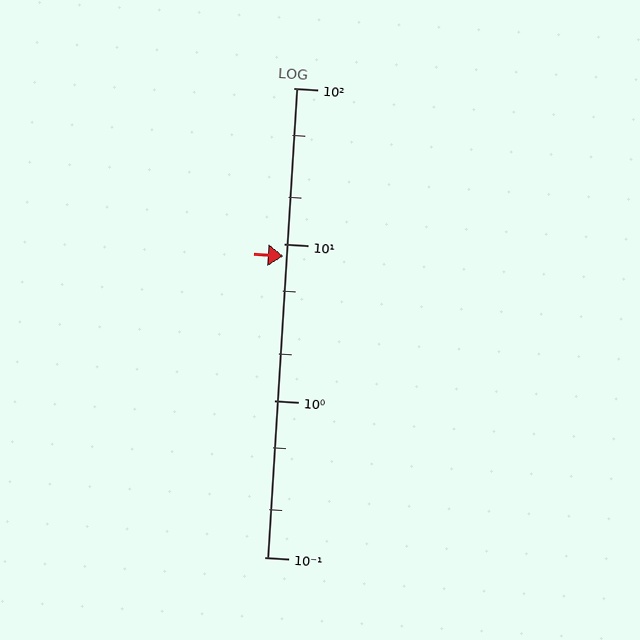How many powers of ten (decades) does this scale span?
The scale spans 3 decades, from 0.1 to 100.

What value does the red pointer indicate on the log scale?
The pointer indicates approximately 8.4.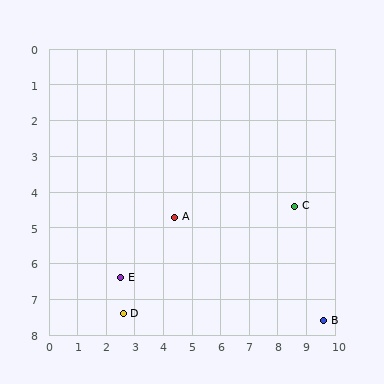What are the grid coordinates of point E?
Point E is at approximately (2.5, 6.4).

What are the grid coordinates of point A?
Point A is at approximately (4.4, 4.7).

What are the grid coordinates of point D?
Point D is at approximately (2.6, 7.4).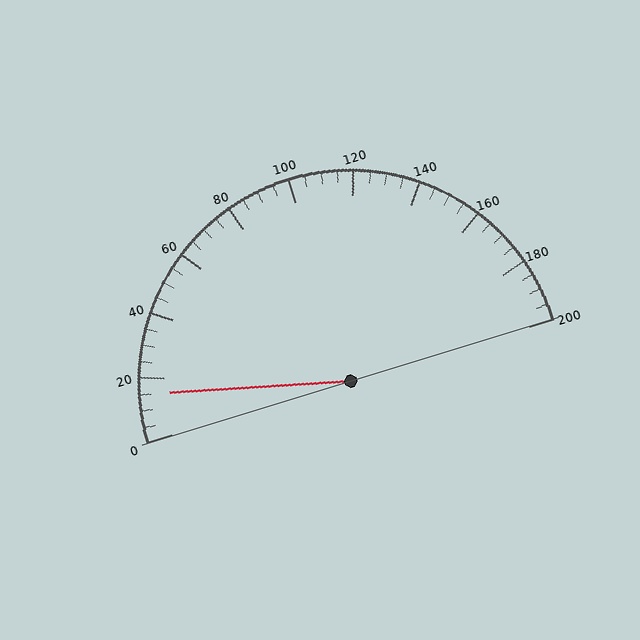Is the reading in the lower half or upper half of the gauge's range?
The reading is in the lower half of the range (0 to 200).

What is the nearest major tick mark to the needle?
The nearest major tick mark is 20.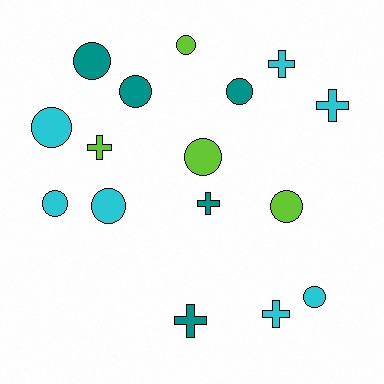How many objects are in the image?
There are 16 objects.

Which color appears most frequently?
Cyan, with 7 objects.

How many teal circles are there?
There are 3 teal circles.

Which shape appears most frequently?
Circle, with 10 objects.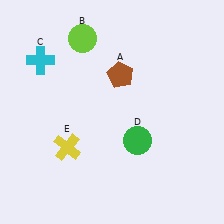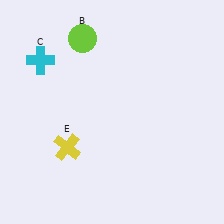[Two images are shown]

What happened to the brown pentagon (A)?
The brown pentagon (A) was removed in Image 2. It was in the top-right area of Image 1.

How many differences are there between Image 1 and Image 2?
There are 2 differences between the two images.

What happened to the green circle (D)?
The green circle (D) was removed in Image 2. It was in the bottom-right area of Image 1.